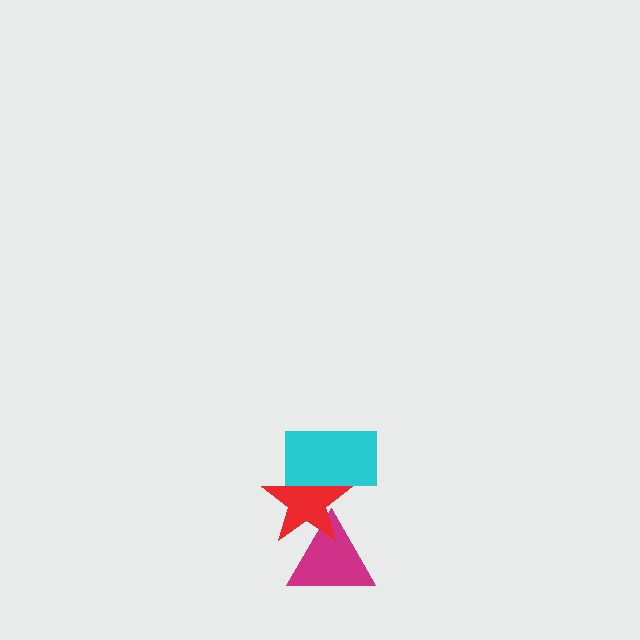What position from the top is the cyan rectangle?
The cyan rectangle is 1st from the top.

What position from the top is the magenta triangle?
The magenta triangle is 3rd from the top.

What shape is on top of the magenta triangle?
The red star is on top of the magenta triangle.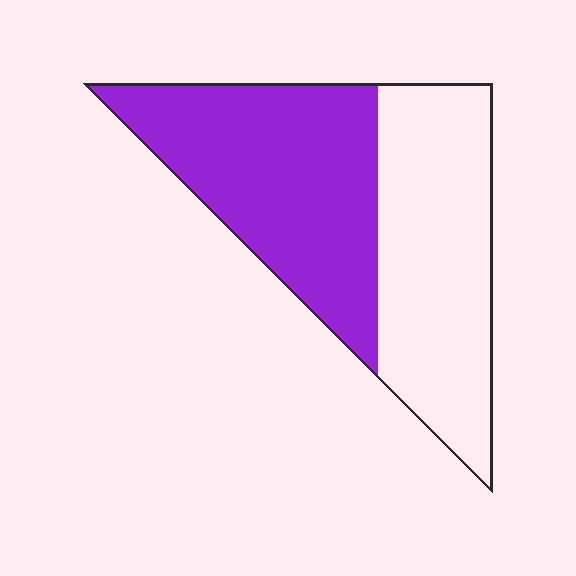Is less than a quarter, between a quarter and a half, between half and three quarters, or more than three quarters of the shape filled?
Between half and three quarters.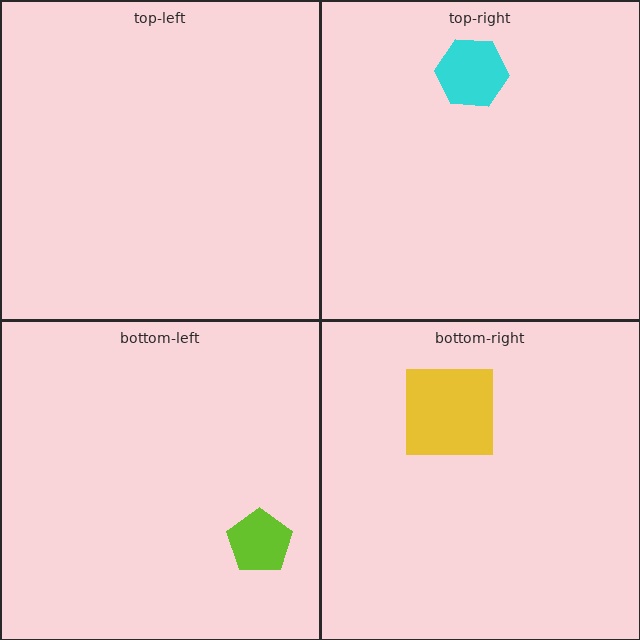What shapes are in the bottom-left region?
The lime pentagon.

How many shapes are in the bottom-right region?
1.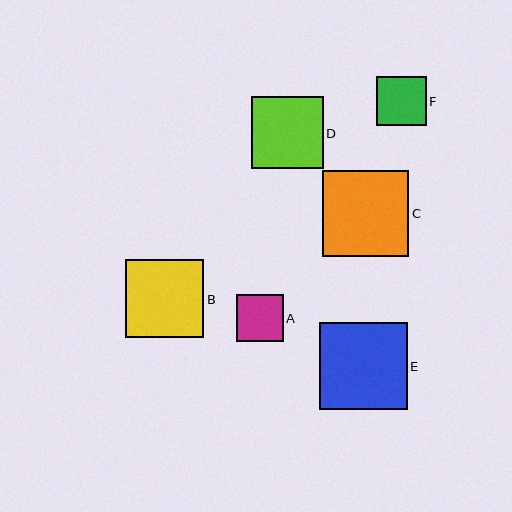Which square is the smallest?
Square A is the smallest with a size of approximately 46 pixels.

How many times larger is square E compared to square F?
Square E is approximately 1.8 times the size of square F.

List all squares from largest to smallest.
From largest to smallest: E, C, B, D, F, A.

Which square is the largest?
Square E is the largest with a size of approximately 87 pixels.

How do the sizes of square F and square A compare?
Square F and square A are approximately the same size.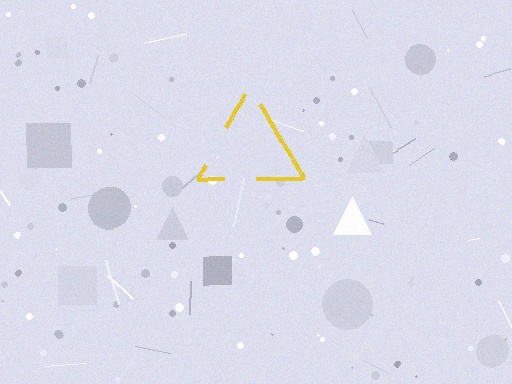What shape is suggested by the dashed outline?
The dashed outline suggests a triangle.